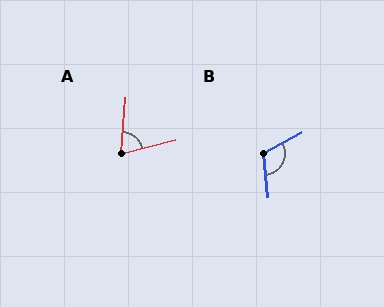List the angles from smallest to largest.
A (71°), B (113°).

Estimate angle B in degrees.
Approximately 113 degrees.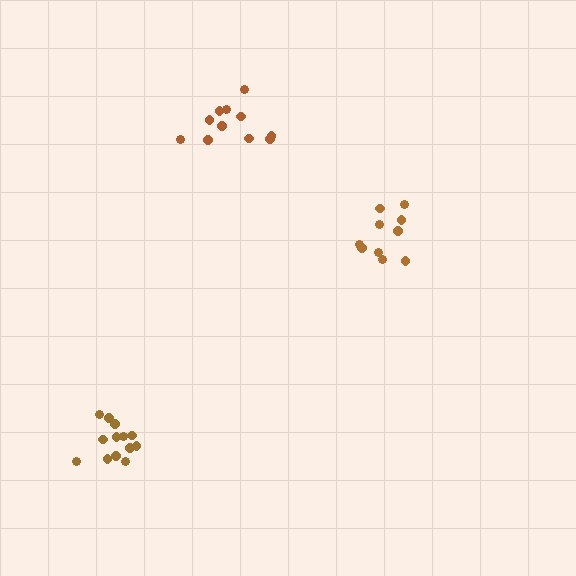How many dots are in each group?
Group 1: 13 dots, Group 2: 10 dots, Group 3: 11 dots (34 total).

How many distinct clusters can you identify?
There are 3 distinct clusters.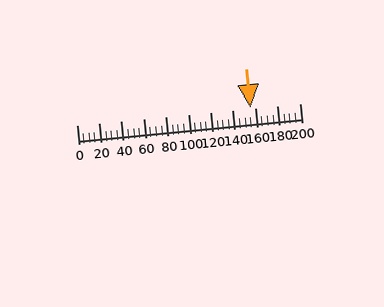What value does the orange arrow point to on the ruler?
The orange arrow points to approximately 155.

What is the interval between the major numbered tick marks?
The major tick marks are spaced 20 units apart.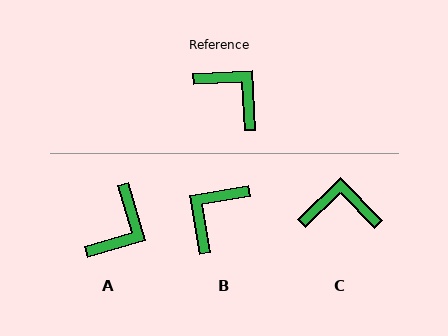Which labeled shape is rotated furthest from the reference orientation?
B, about 97 degrees away.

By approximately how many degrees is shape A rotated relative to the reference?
Approximately 77 degrees clockwise.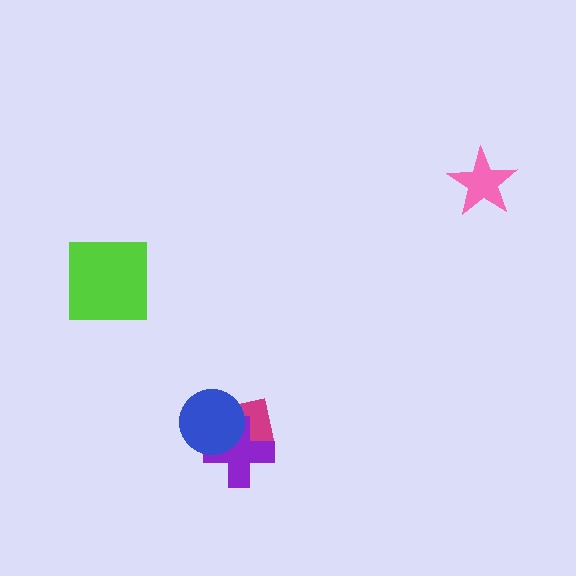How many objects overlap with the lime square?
0 objects overlap with the lime square.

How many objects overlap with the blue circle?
2 objects overlap with the blue circle.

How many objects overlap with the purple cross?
2 objects overlap with the purple cross.